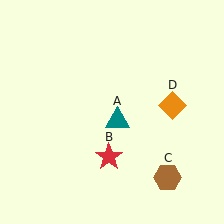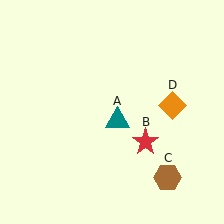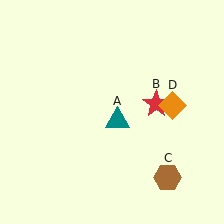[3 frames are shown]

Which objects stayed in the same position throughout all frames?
Teal triangle (object A) and brown hexagon (object C) and orange diamond (object D) remained stationary.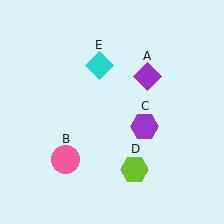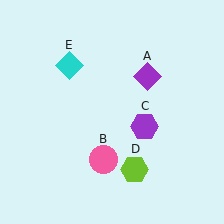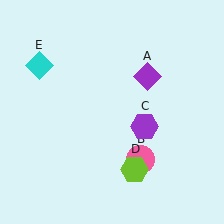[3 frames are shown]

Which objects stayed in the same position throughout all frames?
Purple diamond (object A) and purple hexagon (object C) and lime hexagon (object D) remained stationary.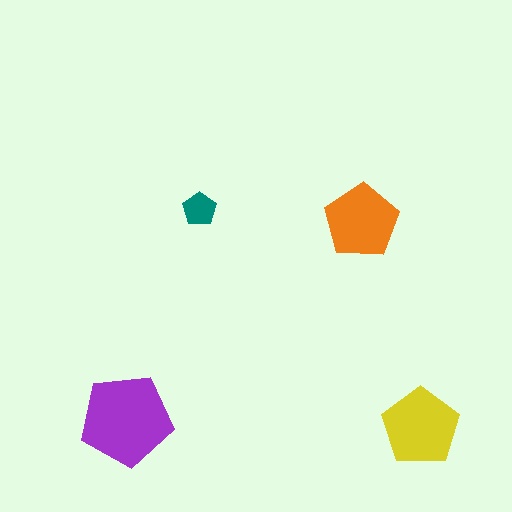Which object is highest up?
The teal pentagon is topmost.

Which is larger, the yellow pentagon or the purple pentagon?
The purple one.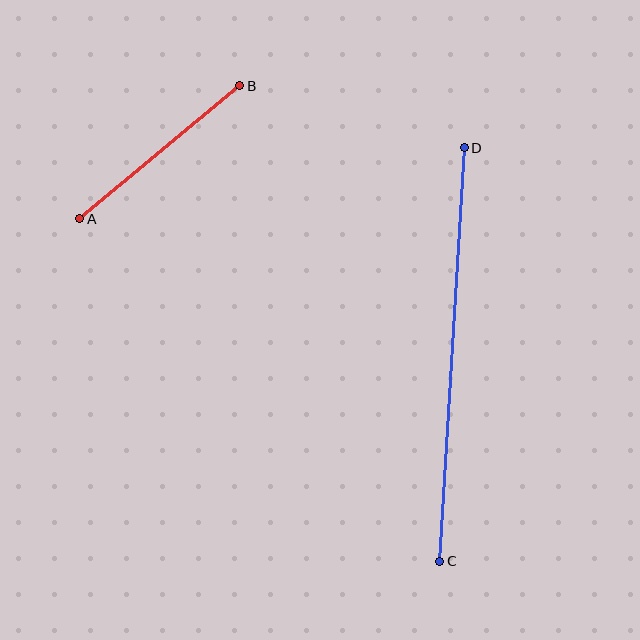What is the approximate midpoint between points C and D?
The midpoint is at approximately (452, 355) pixels.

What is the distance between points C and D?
The distance is approximately 414 pixels.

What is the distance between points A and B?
The distance is approximately 208 pixels.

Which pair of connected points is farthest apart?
Points C and D are farthest apart.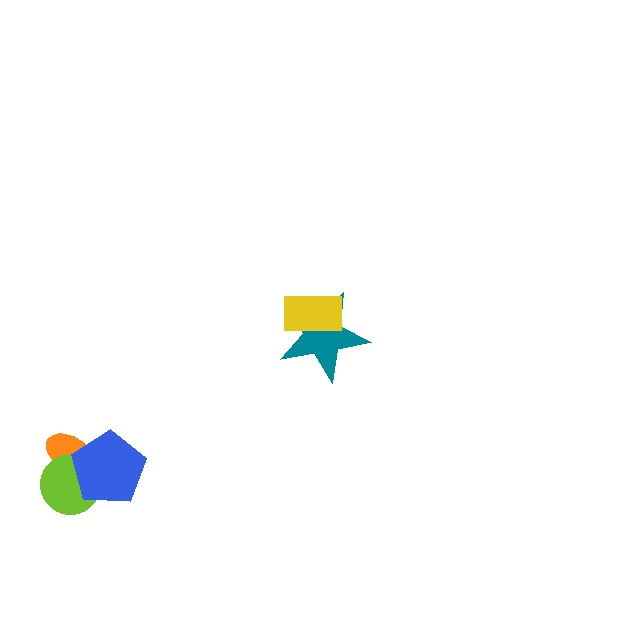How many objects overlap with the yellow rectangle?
1 object overlaps with the yellow rectangle.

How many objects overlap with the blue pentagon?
2 objects overlap with the blue pentagon.